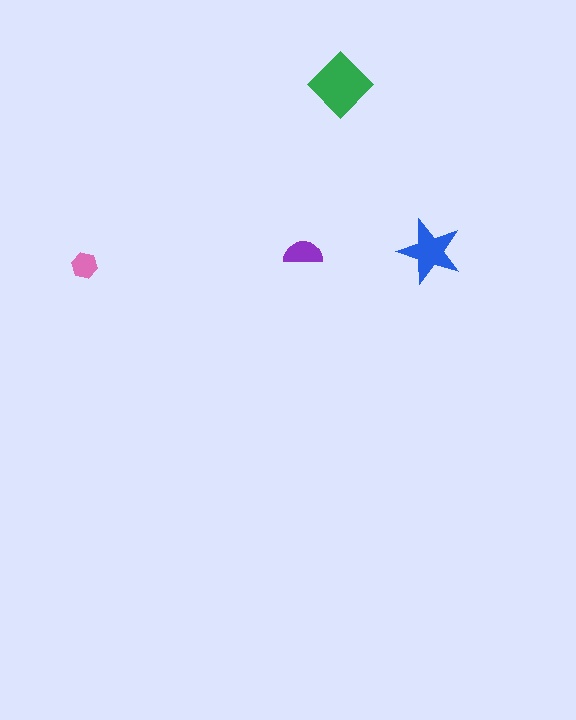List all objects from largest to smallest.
The green diamond, the blue star, the purple semicircle, the pink hexagon.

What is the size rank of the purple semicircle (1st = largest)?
3rd.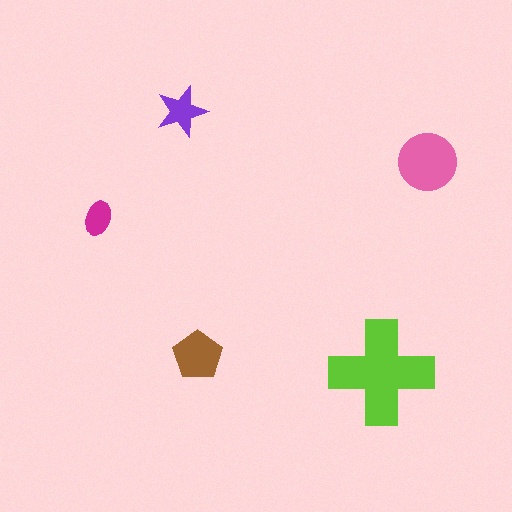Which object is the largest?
The lime cross.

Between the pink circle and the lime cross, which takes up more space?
The lime cross.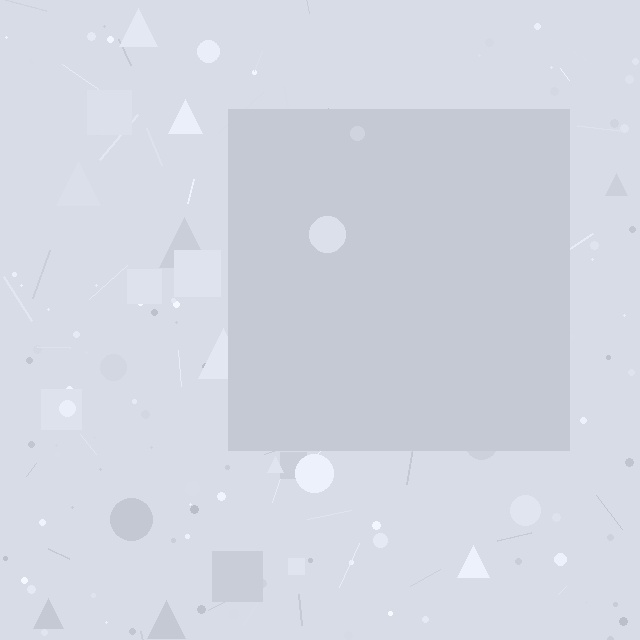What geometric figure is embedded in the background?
A square is embedded in the background.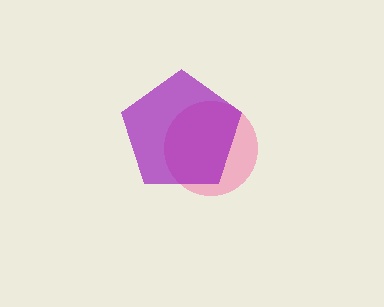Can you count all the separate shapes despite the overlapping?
Yes, there are 2 separate shapes.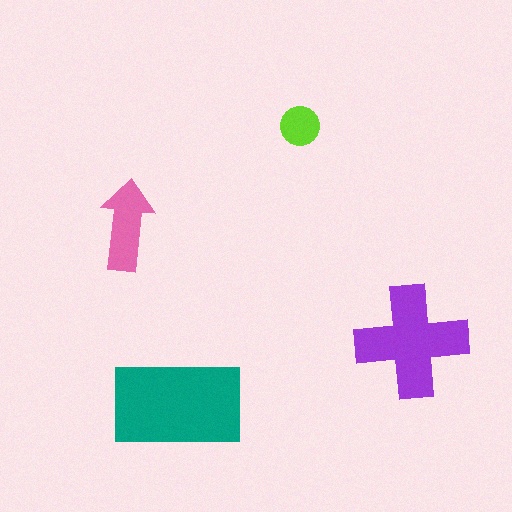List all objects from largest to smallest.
The teal rectangle, the purple cross, the pink arrow, the lime circle.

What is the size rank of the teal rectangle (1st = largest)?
1st.